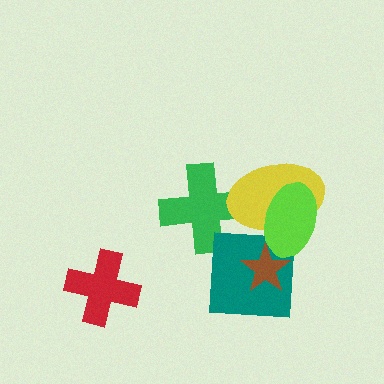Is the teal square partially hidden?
Yes, it is partially covered by another shape.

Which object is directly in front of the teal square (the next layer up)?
The lime ellipse is directly in front of the teal square.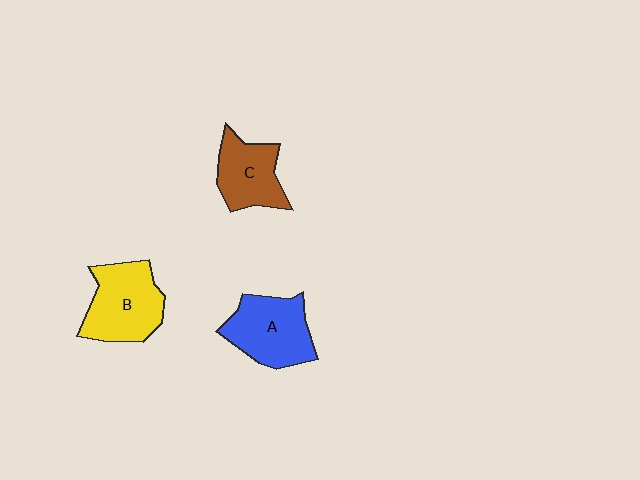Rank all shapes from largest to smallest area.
From largest to smallest: B (yellow), A (blue), C (brown).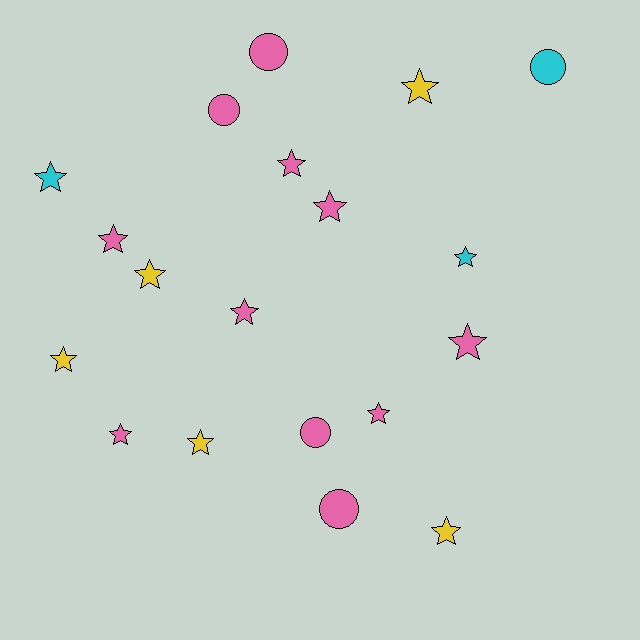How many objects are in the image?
There are 19 objects.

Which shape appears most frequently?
Star, with 14 objects.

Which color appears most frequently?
Pink, with 11 objects.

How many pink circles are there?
There are 4 pink circles.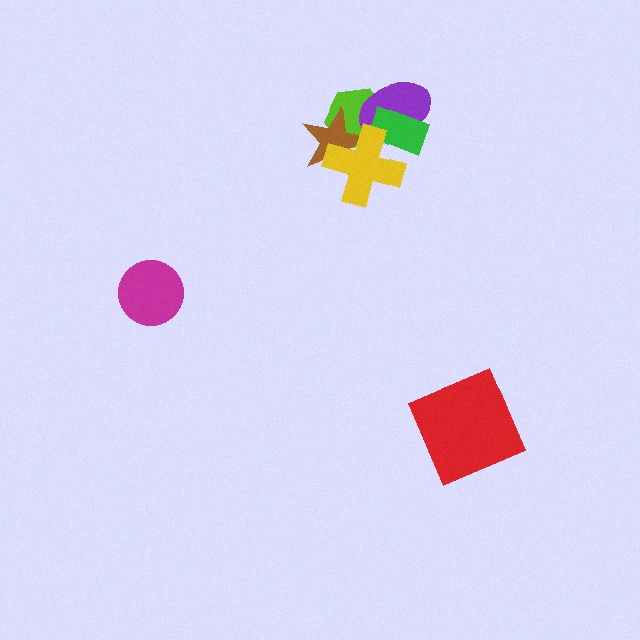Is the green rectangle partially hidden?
Yes, it is partially covered by another shape.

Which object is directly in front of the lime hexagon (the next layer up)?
The brown star is directly in front of the lime hexagon.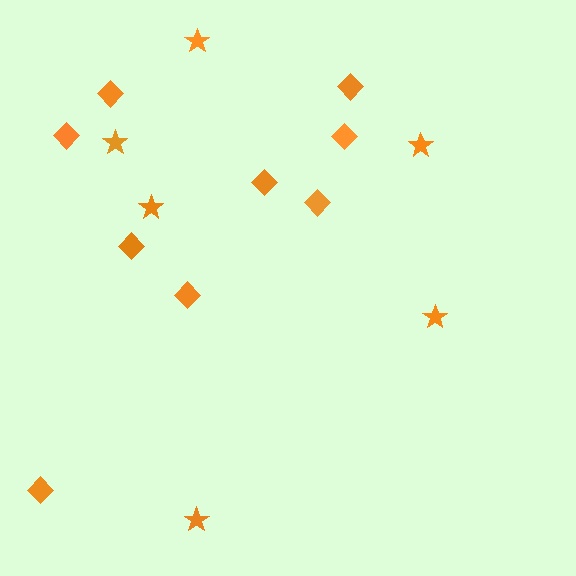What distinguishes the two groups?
There are 2 groups: one group of diamonds (9) and one group of stars (6).